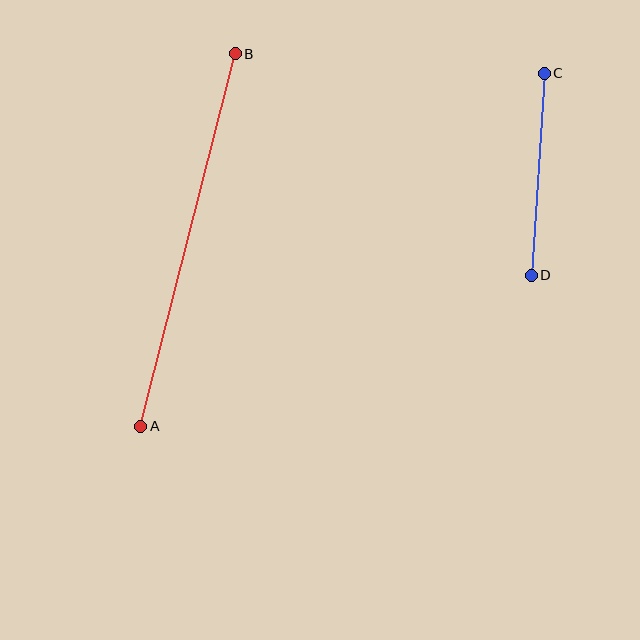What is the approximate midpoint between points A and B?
The midpoint is at approximately (188, 240) pixels.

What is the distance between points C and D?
The distance is approximately 202 pixels.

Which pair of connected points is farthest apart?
Points A and B are farthest apart.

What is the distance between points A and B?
The distance is approximately 384 pixels.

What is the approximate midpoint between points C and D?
The midpoint is at approximately (538, 174) pixels.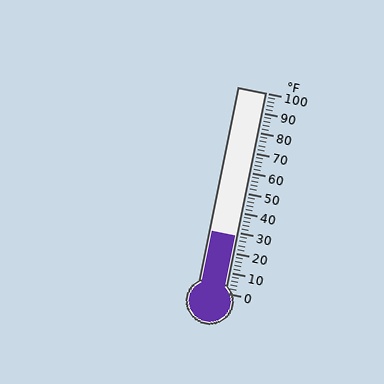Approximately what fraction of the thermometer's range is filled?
The thermometer is filled to approximately 30% of its range.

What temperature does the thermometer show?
The thermometer shows approximately 28°F.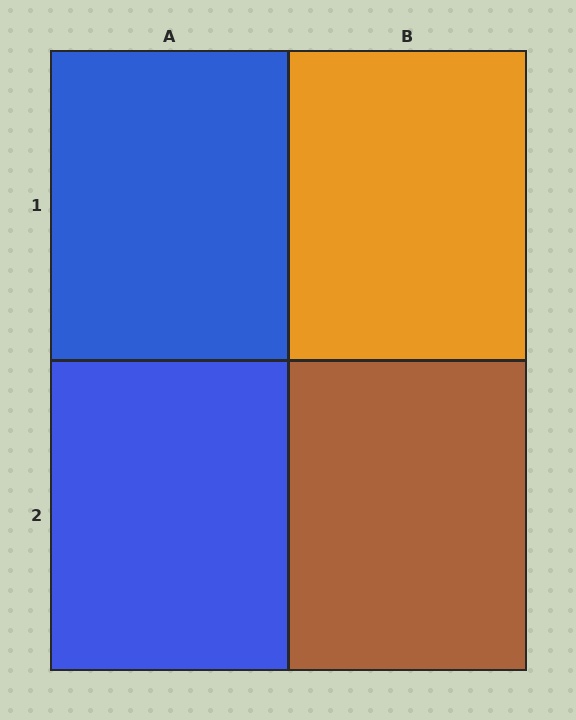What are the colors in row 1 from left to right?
Blue, orange.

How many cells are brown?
1 cell is brown.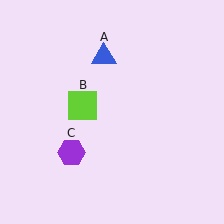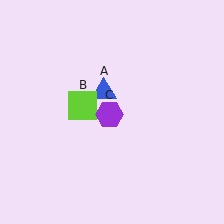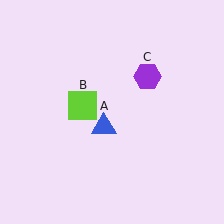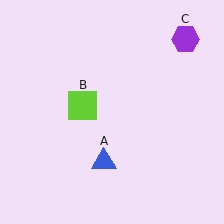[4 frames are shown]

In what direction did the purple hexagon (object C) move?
The purple hexagon (object C) moved up and to the right.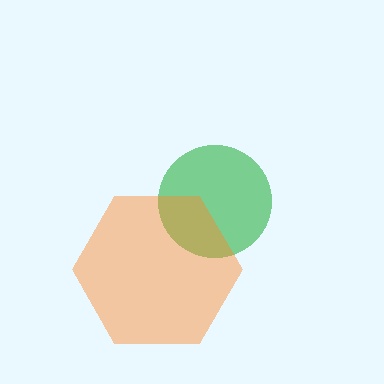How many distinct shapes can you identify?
There are 2 distinct shapes: a green circle, an orange hexagon.